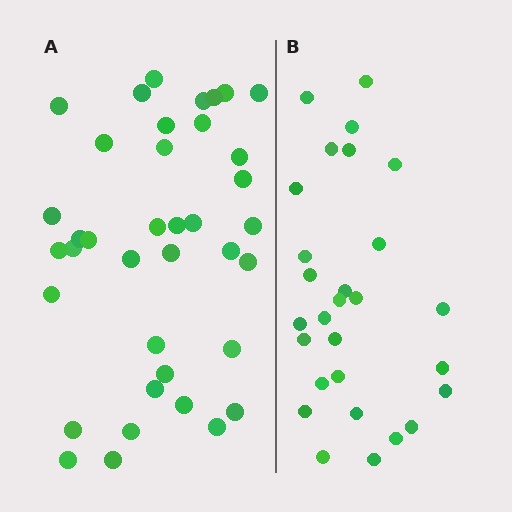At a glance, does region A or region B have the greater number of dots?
Region A (the left region) has more dots.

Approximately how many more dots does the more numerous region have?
Region A has roughly 10 or so more dots than region B.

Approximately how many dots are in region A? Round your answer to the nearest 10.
About 40 dots. (The exact count is 38, which rounds to 40.)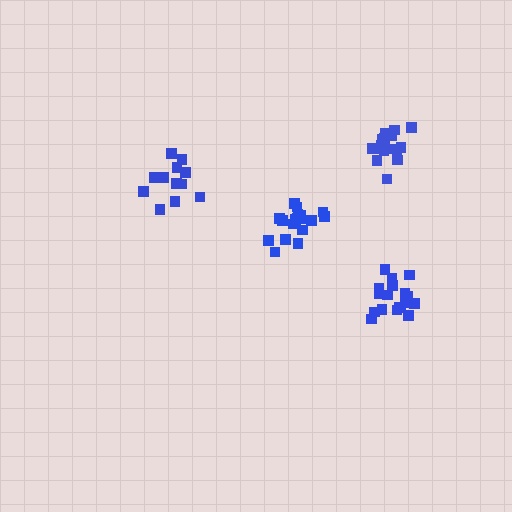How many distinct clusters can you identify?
There are 4 distinct clusters.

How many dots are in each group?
Group 1: 19 dots, Group 2: 18 dots, Group 3: 19 dots, Group 4: 13 dots (69 total).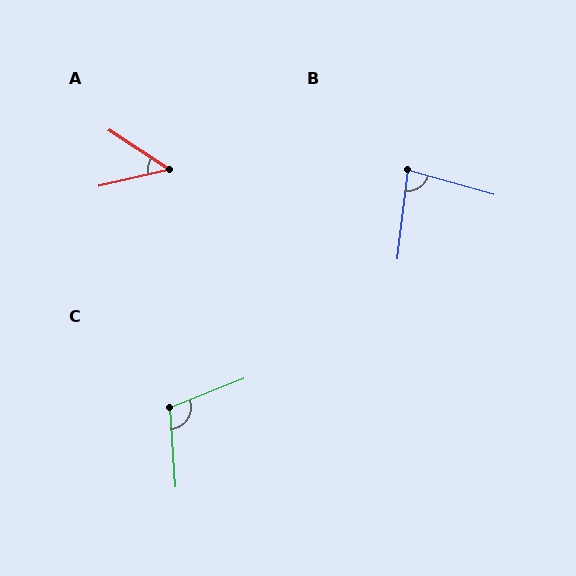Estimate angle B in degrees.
Approximately 81 degrees.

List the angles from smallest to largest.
A (46°), B (81°), C (107°).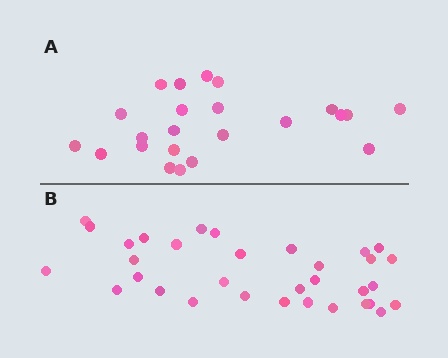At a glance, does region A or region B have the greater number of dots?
Region B (the bottom region) has more dots.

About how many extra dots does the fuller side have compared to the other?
Region B has roughly 10 or so more dots than region A.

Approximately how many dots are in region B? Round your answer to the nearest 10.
About 30 dots. (The exact count is 33, which rounds to 30.)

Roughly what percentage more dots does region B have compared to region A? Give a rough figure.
About 45% more.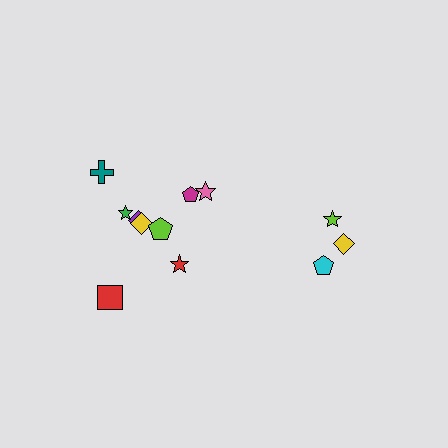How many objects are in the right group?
There are 4 objects.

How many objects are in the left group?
There are 8 objects.